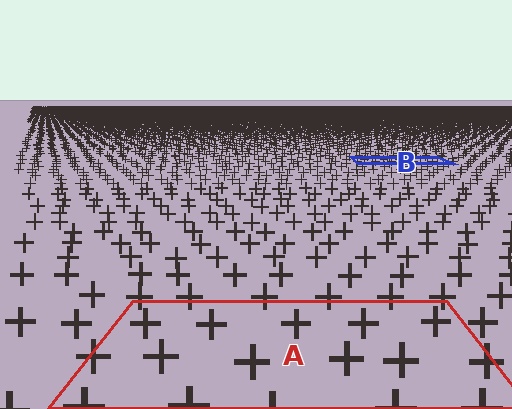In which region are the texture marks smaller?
The texture marks are smaller in region B, because it is farther away.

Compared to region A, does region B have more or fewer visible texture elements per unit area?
Region B has more texture elements per unit area — they are packed more densely because it is farther away.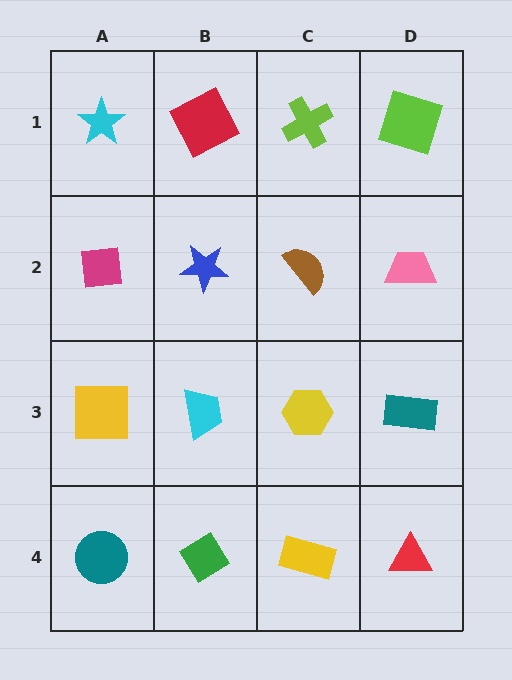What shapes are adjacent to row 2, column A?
A cyan star (row 1, column A), a yellow square (row 3, column A), a blue star (row 2, column B).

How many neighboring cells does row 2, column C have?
4.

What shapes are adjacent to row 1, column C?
A brown semicircle (row 2, column C), a red square (row 1, column B), a lime square (row 1, column D).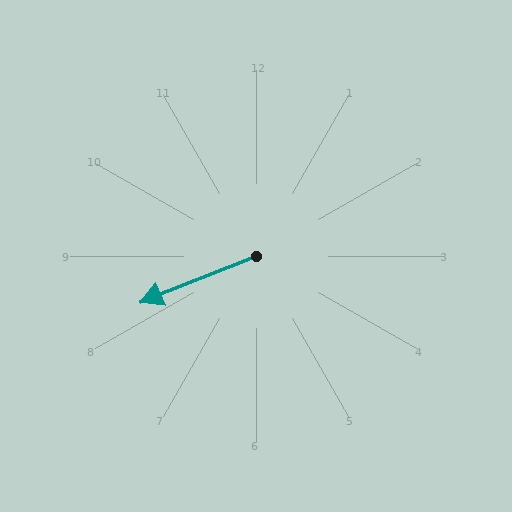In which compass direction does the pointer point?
West.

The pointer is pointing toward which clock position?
Roughly 8 o'clock.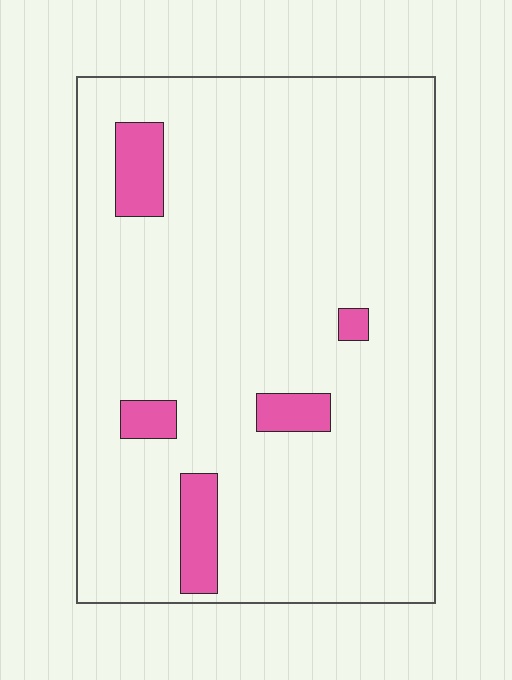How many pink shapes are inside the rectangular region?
5.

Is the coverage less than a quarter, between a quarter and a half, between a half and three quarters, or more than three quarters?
Less than a quarter.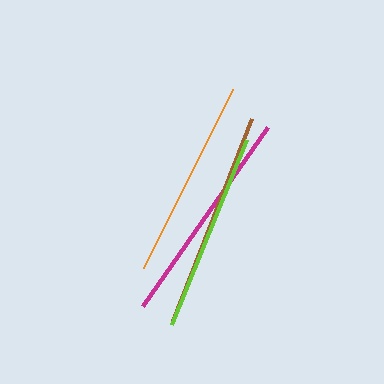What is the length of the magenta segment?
The magenta segment is approximately 219 pixels long.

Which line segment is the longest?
The magenta line is the longest at approximately 219 pixels.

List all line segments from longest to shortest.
From longest to shortest: magenta, brown, orange, lime.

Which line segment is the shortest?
The lime line is the shortest at approximately 200 pixels.